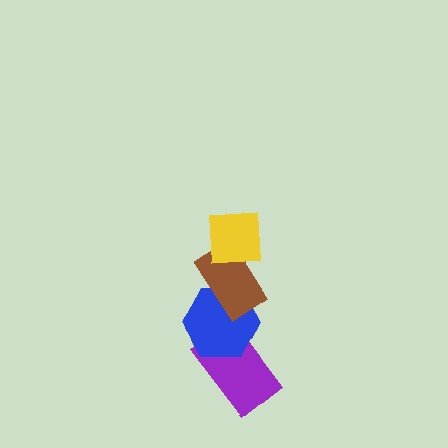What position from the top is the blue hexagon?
The blue hexagon is 3rd from the top.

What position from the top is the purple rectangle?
The purple rectangle is 4th from the top.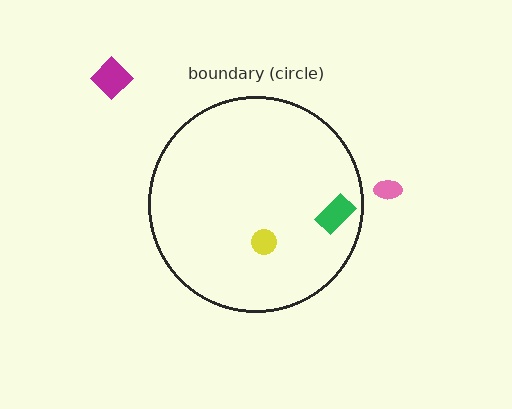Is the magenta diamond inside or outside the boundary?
Outside.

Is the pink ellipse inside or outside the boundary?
Outside.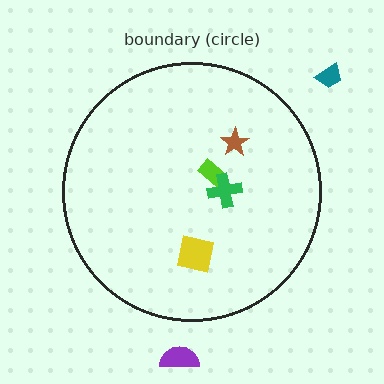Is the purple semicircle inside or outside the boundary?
Outside.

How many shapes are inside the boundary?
4 inside, 2 outside.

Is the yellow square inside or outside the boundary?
Inside.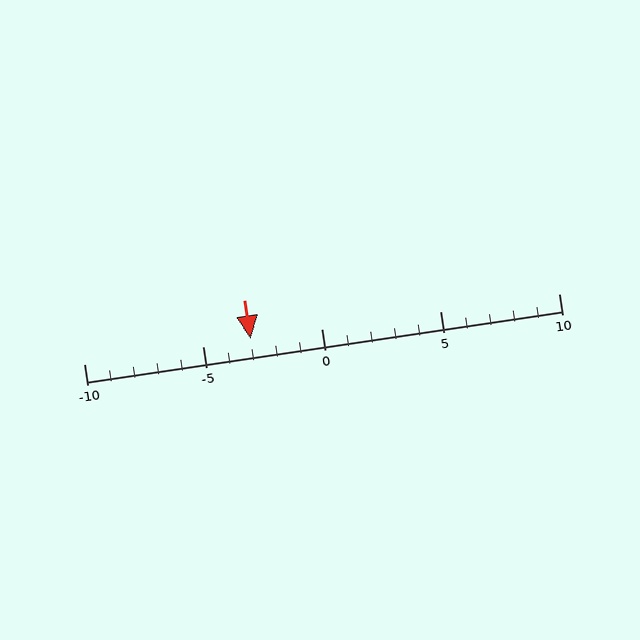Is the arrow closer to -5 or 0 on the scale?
The arrow is closer to -5.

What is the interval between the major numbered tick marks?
The major tick marks are spaced 5 units apart.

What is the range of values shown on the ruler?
The ruler shows values from -10 to 10.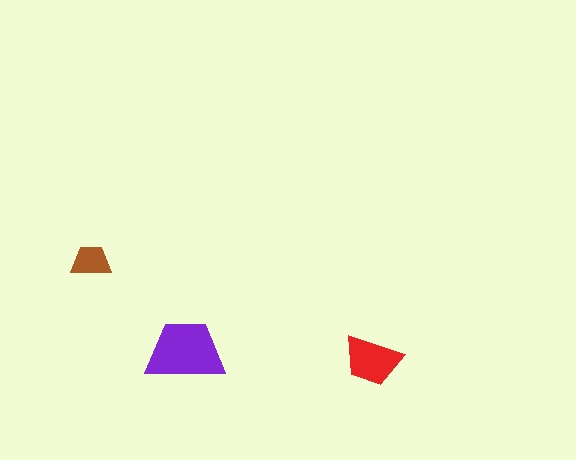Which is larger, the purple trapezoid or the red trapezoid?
The purple one.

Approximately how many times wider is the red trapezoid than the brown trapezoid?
About 1.5 times wider.